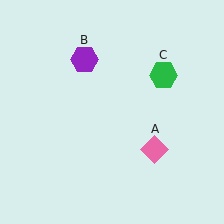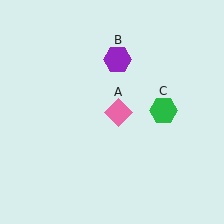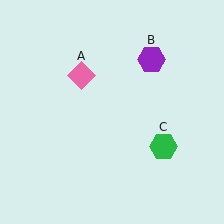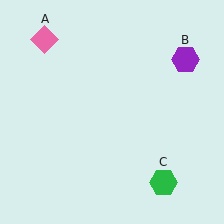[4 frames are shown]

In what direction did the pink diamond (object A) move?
The pink diamond (object A) moved up and to the left.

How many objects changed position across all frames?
3 objects changed position: pink diamond (object A), purple hexagon (object B), green hexagon (object C).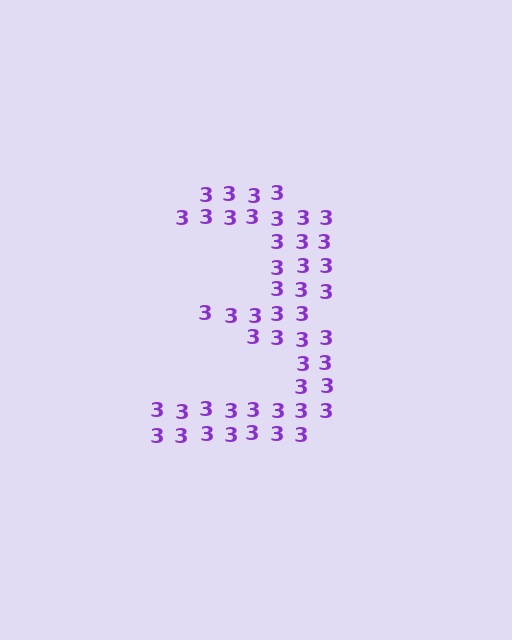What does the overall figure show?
The overall figure shows the digit 3.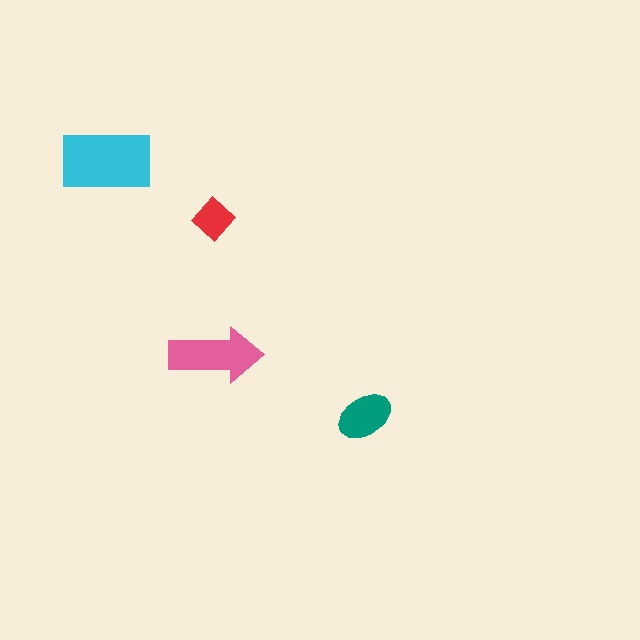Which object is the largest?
The cyan rectangle.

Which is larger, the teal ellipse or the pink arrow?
The pink arrow.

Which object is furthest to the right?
The teal ellipse is rightmost.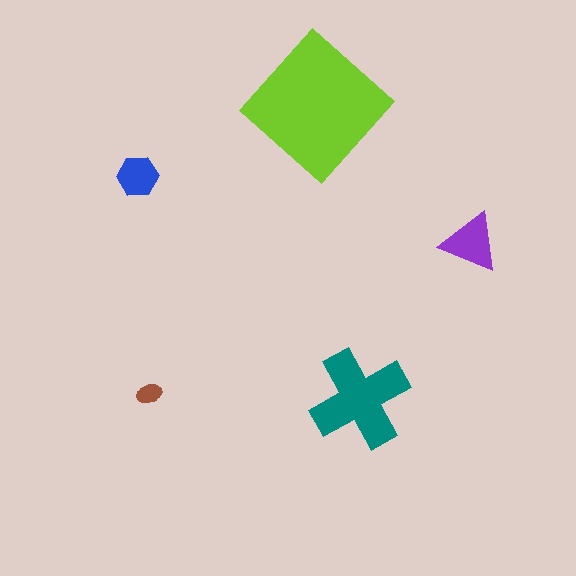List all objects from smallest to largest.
The brown ellipse, the blue hexagon, the purple triangle, the teal cross, the lime diamond.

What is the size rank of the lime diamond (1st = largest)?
1st.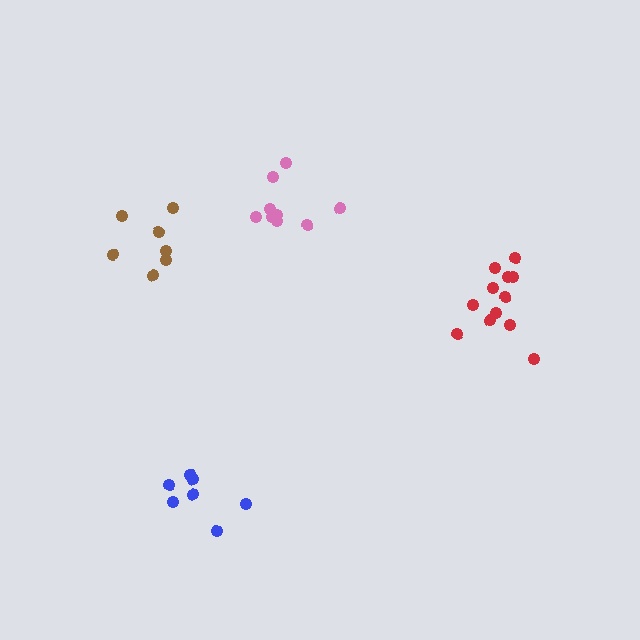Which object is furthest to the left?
The brown cluster is leftmost.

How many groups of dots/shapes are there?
There are 4 groups.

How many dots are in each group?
Group 1: 7 dots, Group 2: 12 dots, Group 3: 7 dots, Group 4: 9 dots (35 total).